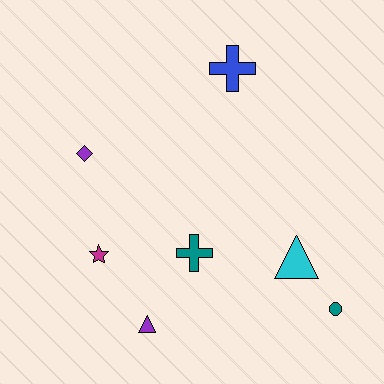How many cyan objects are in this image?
There is 1 cyan object.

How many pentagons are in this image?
There are no pentagons.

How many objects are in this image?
There are 7 objects.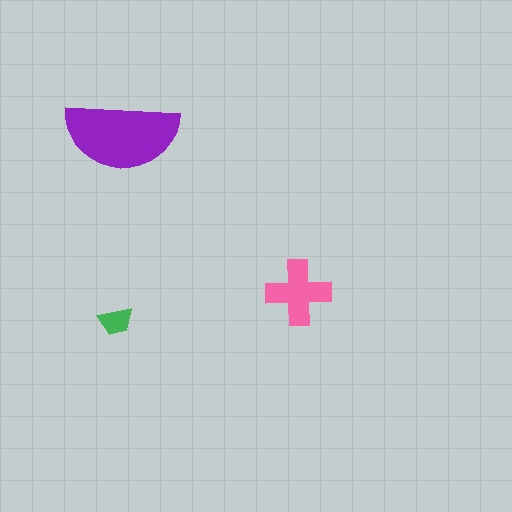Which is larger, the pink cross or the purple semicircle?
The purple semicircle.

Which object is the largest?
The purple semicircle.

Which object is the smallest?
The green trapezoid.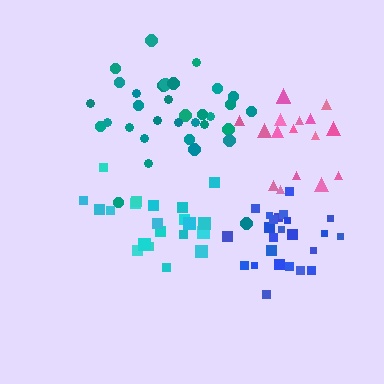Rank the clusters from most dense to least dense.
blue, cyan, pink, teal.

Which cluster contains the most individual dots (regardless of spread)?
Teal (33).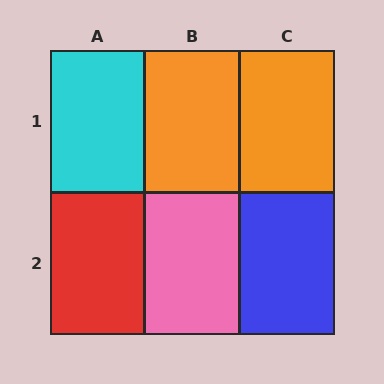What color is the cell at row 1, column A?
Cyan.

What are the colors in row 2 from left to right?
Red, pink, blue.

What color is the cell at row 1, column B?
Orange.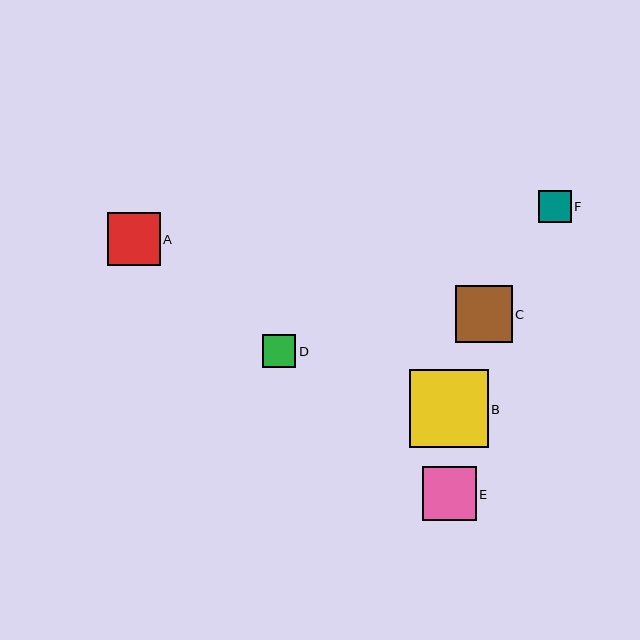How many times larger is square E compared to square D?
Square E is approximately 1.6 times the size of square D.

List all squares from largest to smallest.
From largest to smallest: B, C, E, A, D, F.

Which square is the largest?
Square B is the largest with a size of approximately 78 pixels.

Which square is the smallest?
Square F is the smallest with a size of approximately 32 pixels.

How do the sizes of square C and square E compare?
Square C and square E are approximately the same size.